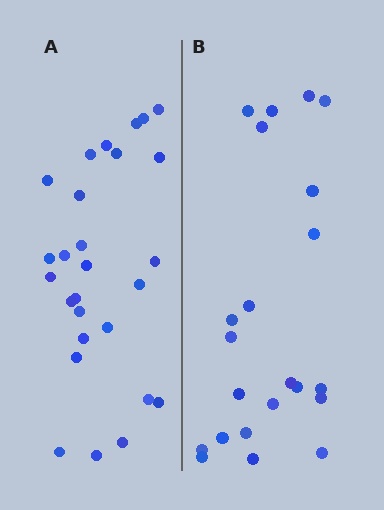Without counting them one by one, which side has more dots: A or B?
Region A (the left region) has more dots.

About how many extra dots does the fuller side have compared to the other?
Region A has about 5 more dots than region B.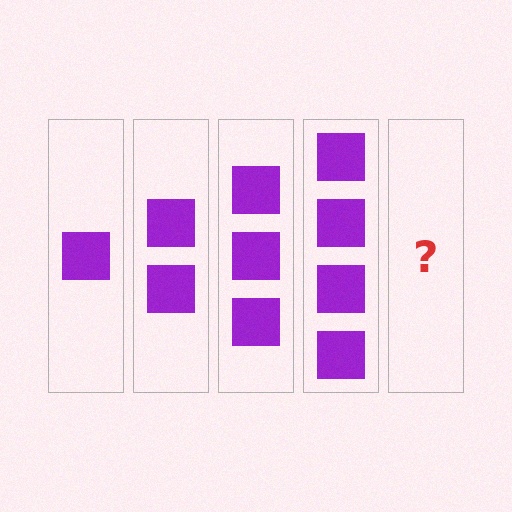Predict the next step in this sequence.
The next step is 5 squares.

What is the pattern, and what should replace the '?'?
The pattern is that each step adds one more square. The '?' should be 5 squares.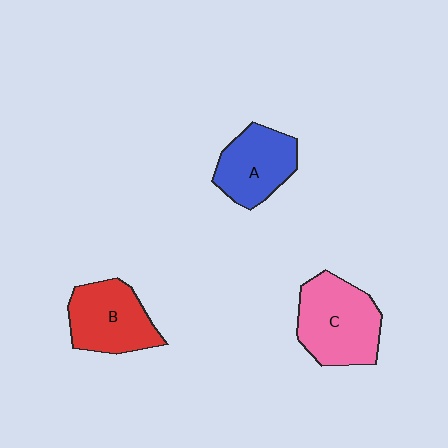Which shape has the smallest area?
Shape A (blue).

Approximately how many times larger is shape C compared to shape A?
Approximately 1.3 times.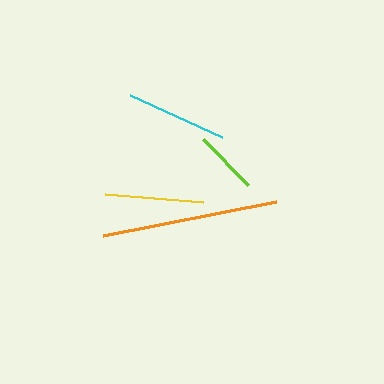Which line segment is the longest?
The orange line is the longest at approximately 177 pixels.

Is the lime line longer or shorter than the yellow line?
The yellow line is longer than the lime line.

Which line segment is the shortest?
The lime line is the shortest at approximately 64 pixels.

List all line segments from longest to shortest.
From longest to shortest: orange, cyan, yellow, lime.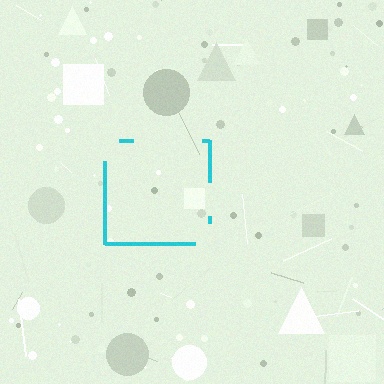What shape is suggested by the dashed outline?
The dashed outline suggests a square.